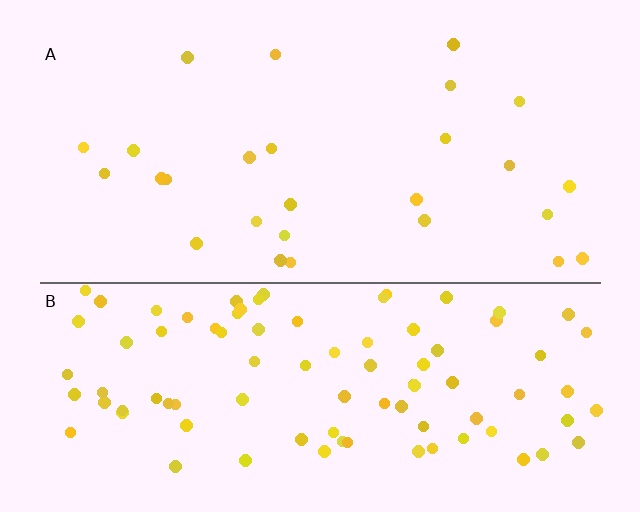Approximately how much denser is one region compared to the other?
Approximately 3.5× — region B over region A.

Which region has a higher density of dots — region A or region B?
B (the bottom).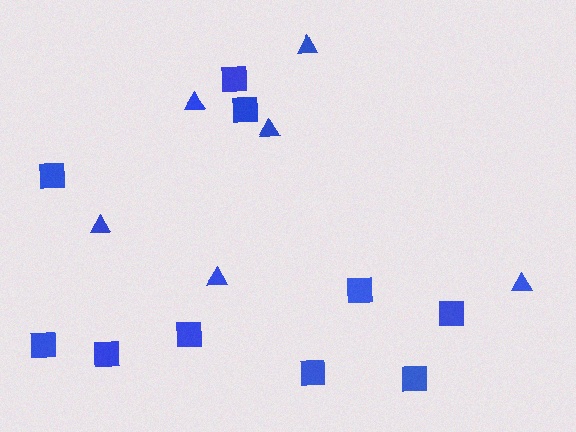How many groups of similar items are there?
There are 2 groups: one group of triangles (6) and one group of squares (10).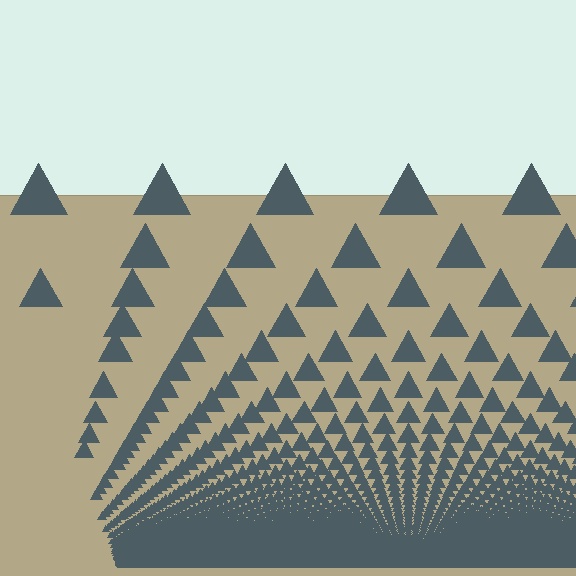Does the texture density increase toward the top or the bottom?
Density increases toward the bottom.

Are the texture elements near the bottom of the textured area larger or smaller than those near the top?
Smaller. The gradient is inverted — elements near the bottom are smaller and denser.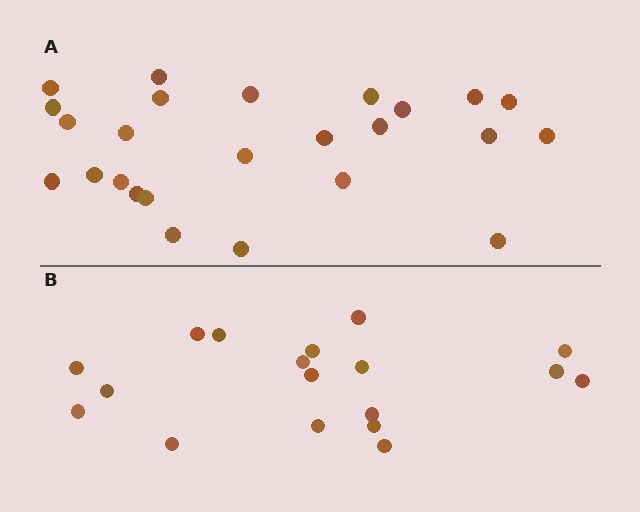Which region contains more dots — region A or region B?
Region A (the top region) has more dots.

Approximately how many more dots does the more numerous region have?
Region A has roughly 8 or so more dots than region B.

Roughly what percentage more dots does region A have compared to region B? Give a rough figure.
About 40% more.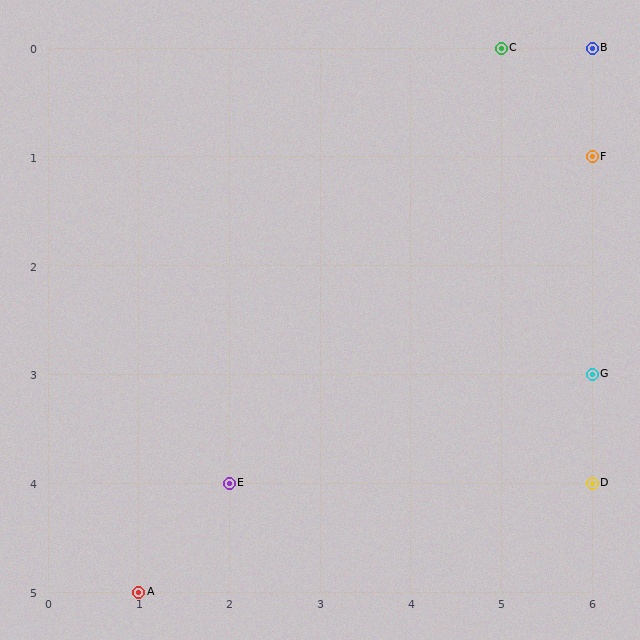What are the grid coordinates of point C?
Point C is at grid coordinates (5, 0).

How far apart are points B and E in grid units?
Points B and E are 4 columns and 4 rows apart (about 5.7 grid units diagonally).